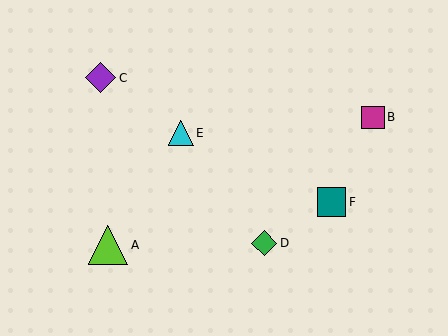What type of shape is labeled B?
Shape B is a magenta square.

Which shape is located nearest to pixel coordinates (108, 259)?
The lime triangle (labeled A) at (108, 245) is nearest to that location.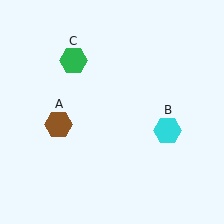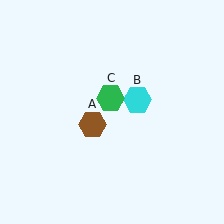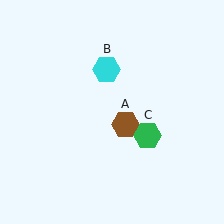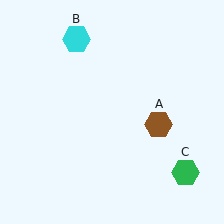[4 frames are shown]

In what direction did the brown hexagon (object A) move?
The brown hexagon (object A) moved right.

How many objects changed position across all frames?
3 objects changed position: brown hexagon (object A), cyan hexagon (object B), green hexagon (object C).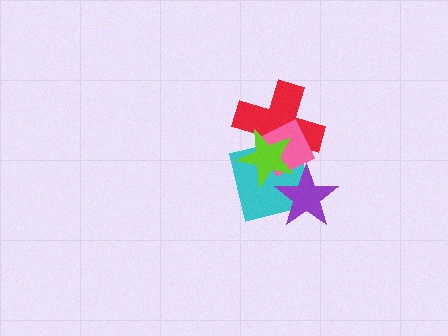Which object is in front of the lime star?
The purple star is in front of the lime star.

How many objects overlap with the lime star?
4 objects overlap with the lime star.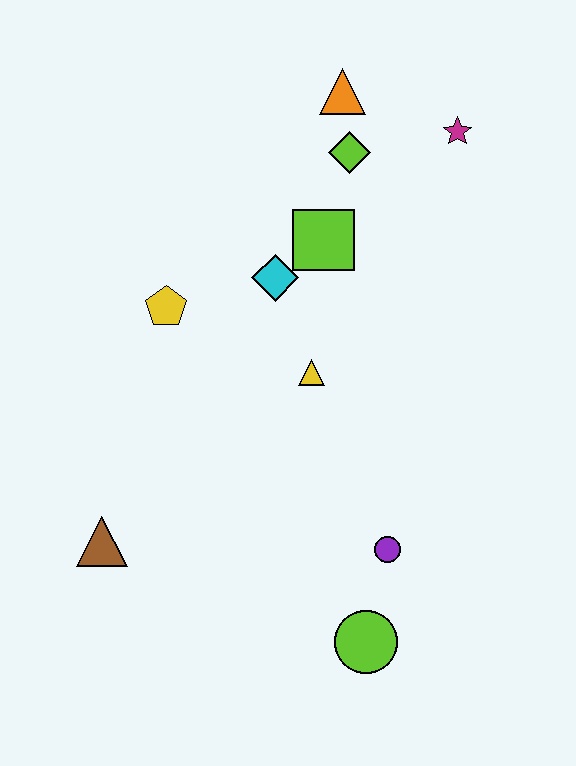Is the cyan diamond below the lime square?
Yes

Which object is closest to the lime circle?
The purple circle is closest to the lime circle.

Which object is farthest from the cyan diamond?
The lime circle is farthest from the cyan diamond.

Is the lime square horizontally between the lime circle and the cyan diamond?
Yes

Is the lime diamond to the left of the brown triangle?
No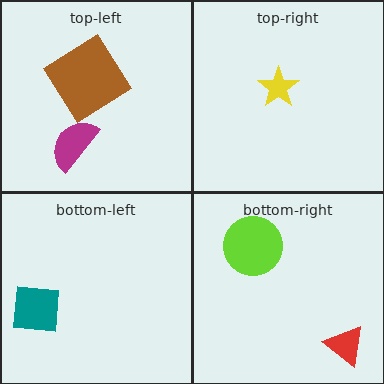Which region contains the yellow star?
The top-right region.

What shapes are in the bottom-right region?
The red triangle, the lime circle.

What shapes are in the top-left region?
The magenta semicircle, the brown diamond.